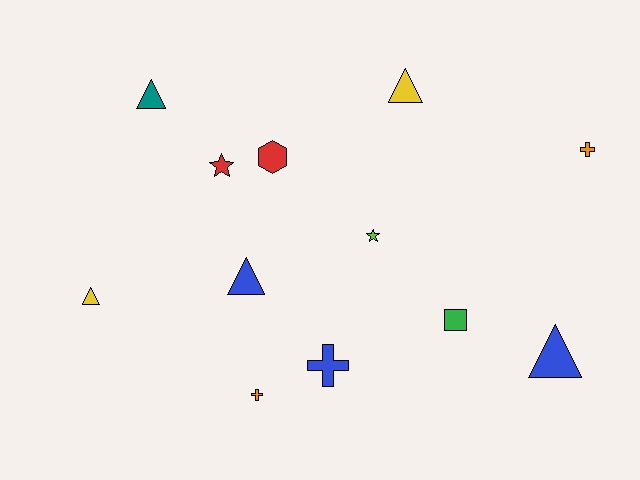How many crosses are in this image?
There are 3 crosses.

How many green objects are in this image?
There is 1 green object.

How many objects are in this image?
There are 12 objects.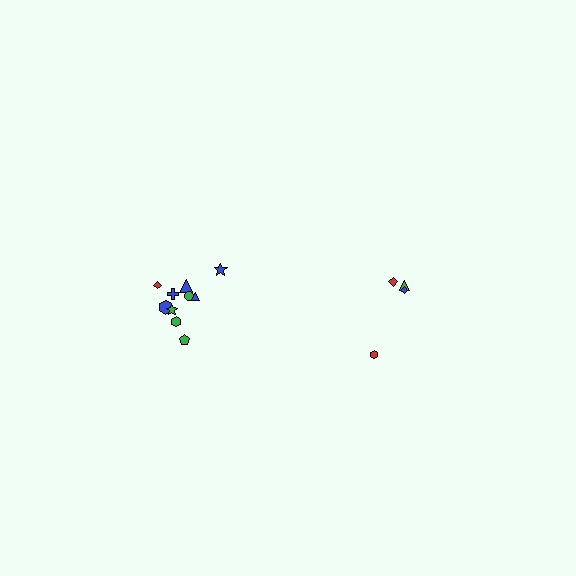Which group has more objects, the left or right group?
The left group.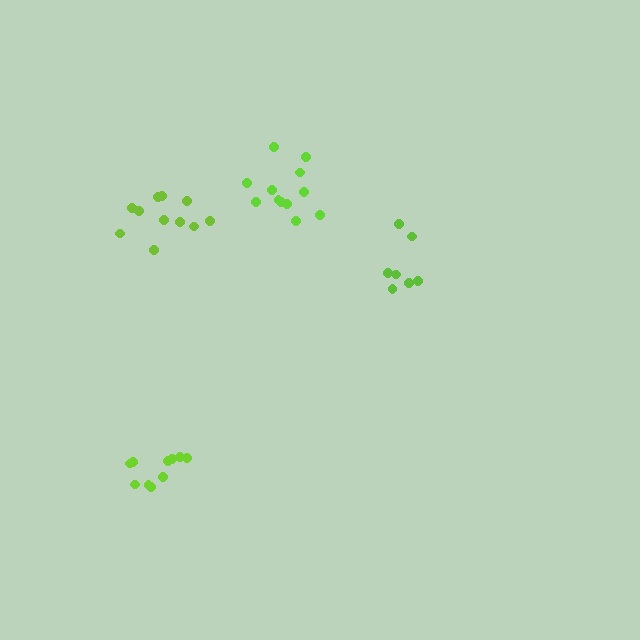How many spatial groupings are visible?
There are 4 spatial groupings.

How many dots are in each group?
Group 1: 10 dots, Group 2: 12 dots, Group 3: 7 dots, Group 4: 11 dots (40 total).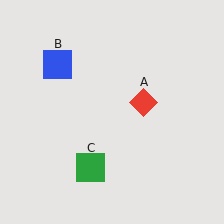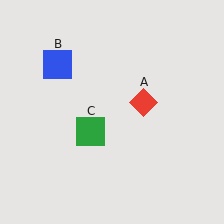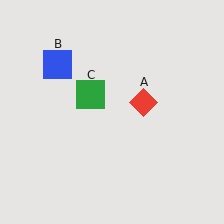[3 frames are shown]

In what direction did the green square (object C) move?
The green square (object C) moved up.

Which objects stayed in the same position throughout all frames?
Red diamond (object A) and blue square (object B) remained stationary.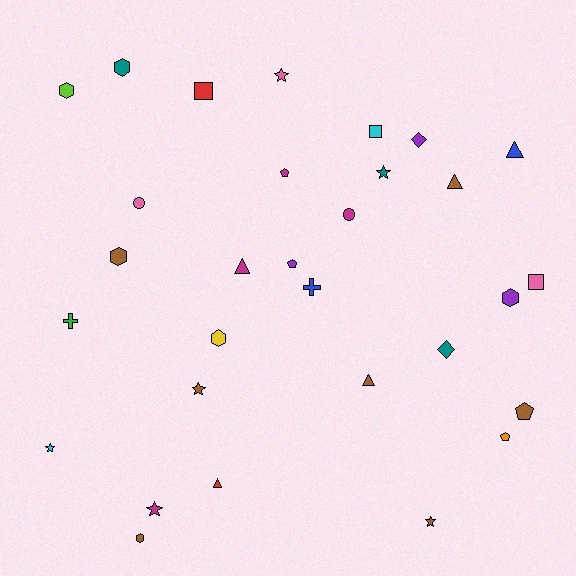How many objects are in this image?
There are 30 objects.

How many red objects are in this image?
There are 2 red objects.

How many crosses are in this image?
There are 2 crosses.